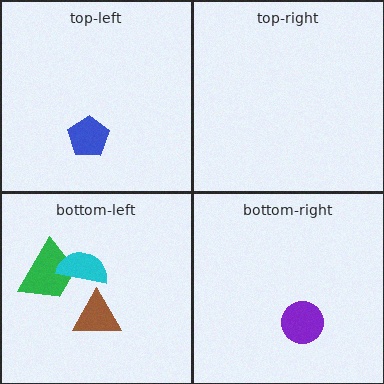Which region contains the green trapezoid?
The bottom-left region.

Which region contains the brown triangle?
The bottom-left region.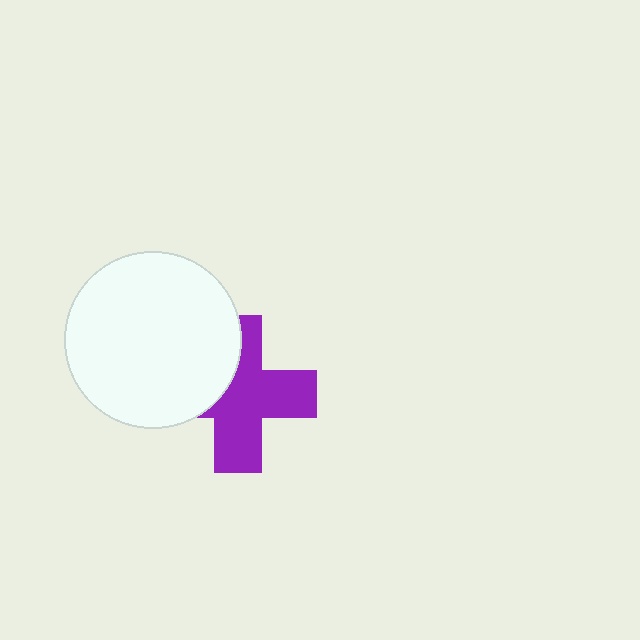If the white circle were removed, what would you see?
You would see the complete purple cross.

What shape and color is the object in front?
The object in front is a white circle.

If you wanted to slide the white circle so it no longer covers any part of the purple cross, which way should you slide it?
Slide it left — that is the most direct way to separate the two shapes.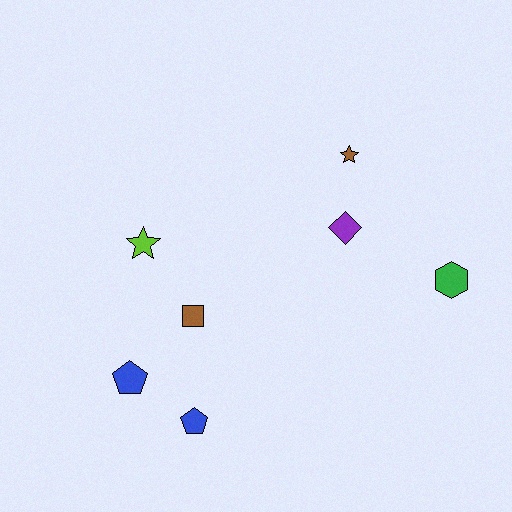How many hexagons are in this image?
There is 1 hexagon.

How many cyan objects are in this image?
There are no cyan objects.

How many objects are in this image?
There are 7 objects.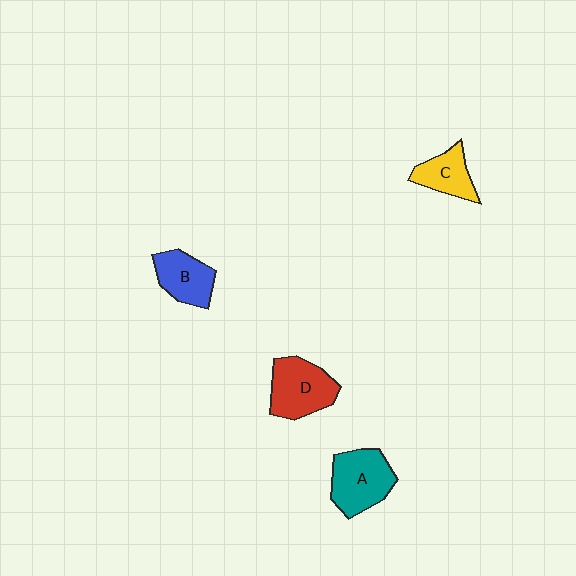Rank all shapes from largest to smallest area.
From largest to smallest: A (teal), D (red), B (blue), C (yellow).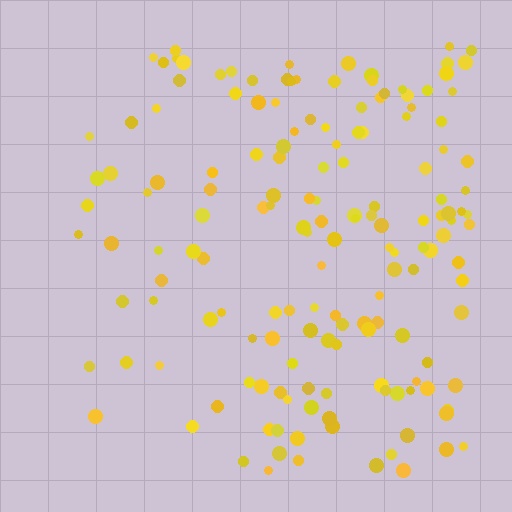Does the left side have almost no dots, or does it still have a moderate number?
Still a moderate number, just noticeably fewer than the right.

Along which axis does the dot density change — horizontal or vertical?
Horizontal.